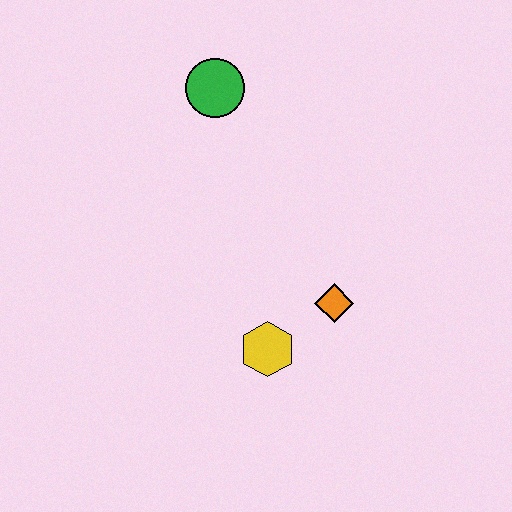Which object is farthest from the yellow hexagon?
The green circle is farthest from the yellow hexagon.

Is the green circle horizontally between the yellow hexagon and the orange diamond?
No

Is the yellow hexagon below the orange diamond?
Yes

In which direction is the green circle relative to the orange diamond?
The green circle is above the orange diamond.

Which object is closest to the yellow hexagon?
The orange diamond is closest to the yellow hexagon.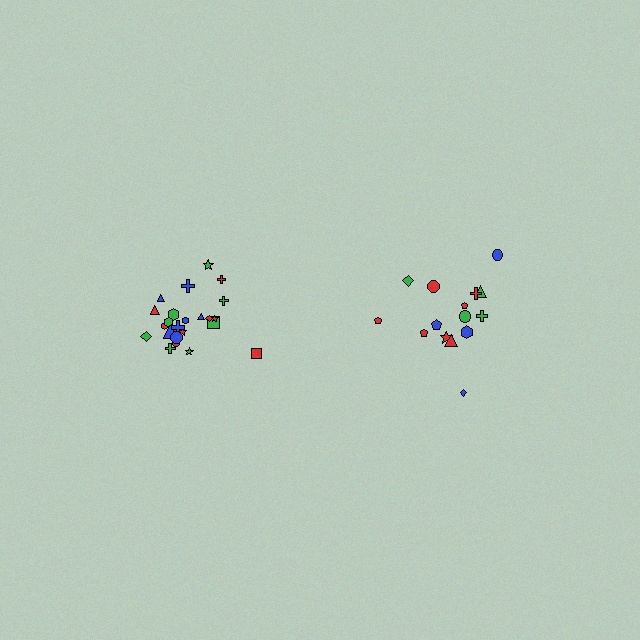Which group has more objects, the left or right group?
The left group.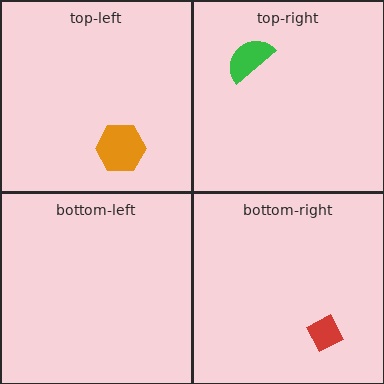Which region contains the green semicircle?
The top-right region.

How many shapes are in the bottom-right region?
1.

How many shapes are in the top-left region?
1.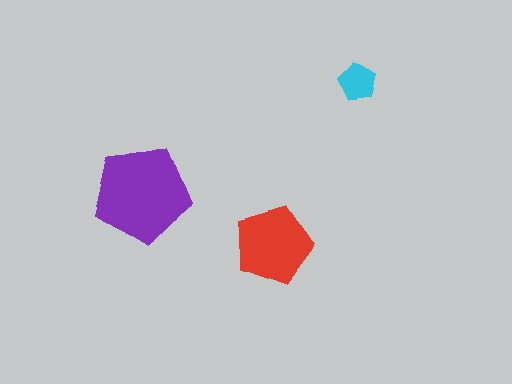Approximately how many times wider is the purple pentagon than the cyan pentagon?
About 2.5 times wider.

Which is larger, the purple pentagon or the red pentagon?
The purple one.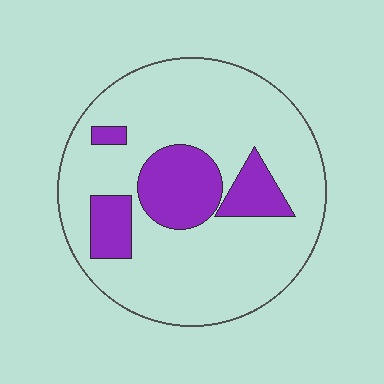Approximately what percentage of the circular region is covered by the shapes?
Approximately 20%.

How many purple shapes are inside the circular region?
4.